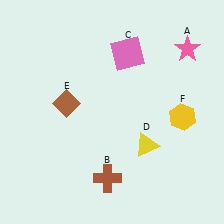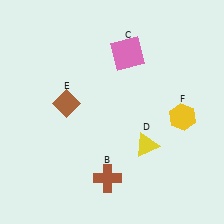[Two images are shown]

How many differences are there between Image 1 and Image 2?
There is 1 difference between the two images.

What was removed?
The pink star (A) was removed in Image 2.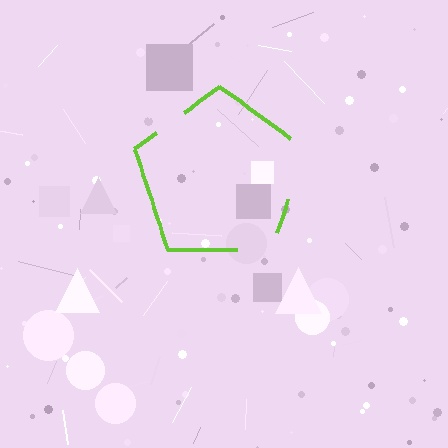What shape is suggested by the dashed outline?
The dashed outline suggests a pentagon.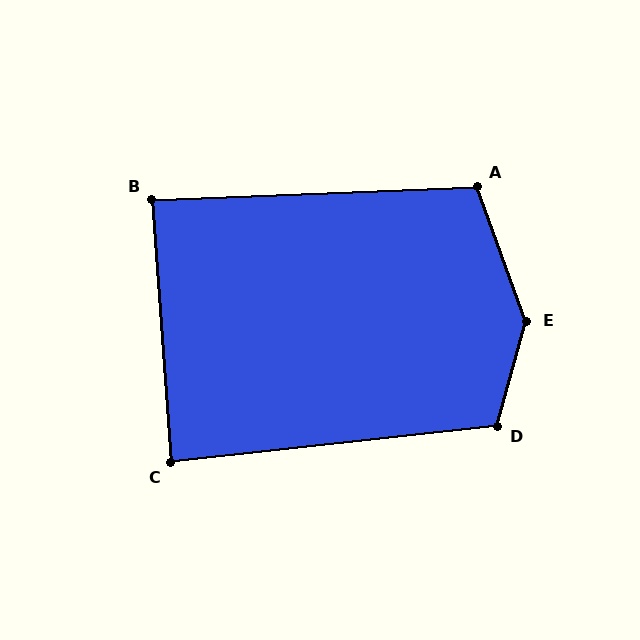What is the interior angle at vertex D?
Approximately 112 degrees (obtuse).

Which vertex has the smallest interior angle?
C, at approximately 88 degrees.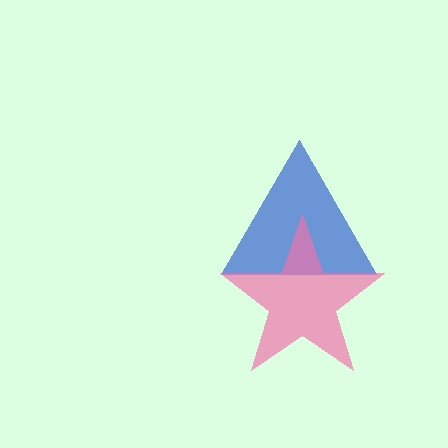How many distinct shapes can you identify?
There are 2 distinct shapes: a blue triangle, a pink star.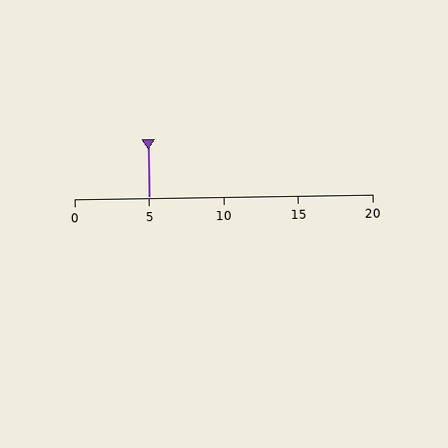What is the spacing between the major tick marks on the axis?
The major ticks are spaced 5 apart.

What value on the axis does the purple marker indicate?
The marker indicates approximately 5.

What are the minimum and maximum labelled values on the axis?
The axis runs from 0 to 20.